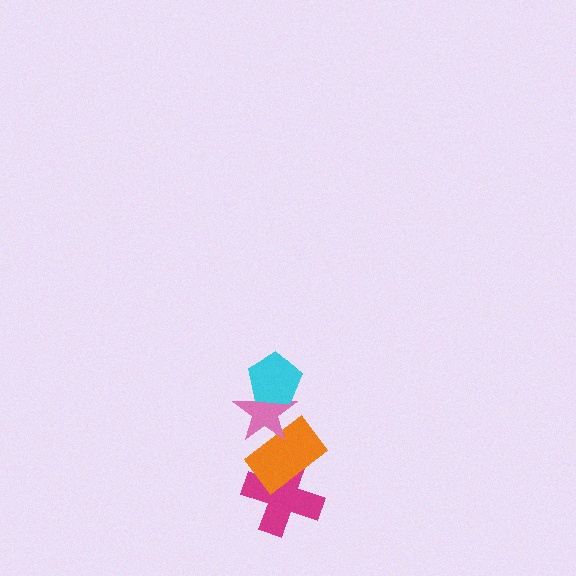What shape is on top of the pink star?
The cyan pentagon is on top of the pink star.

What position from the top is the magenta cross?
The magenta cross is 4th from the top.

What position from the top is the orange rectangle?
The orange rectangle is 3rd from the top.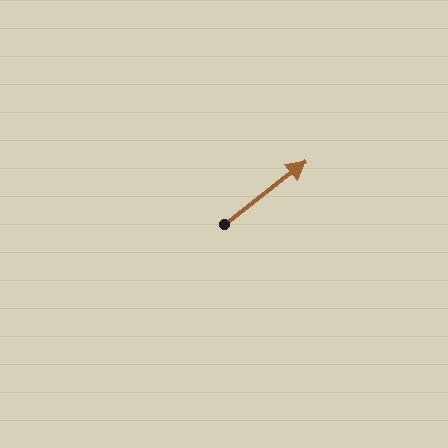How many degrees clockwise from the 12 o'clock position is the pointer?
Approximately 52 degrees.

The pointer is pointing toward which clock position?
Roughly 2 o'clock.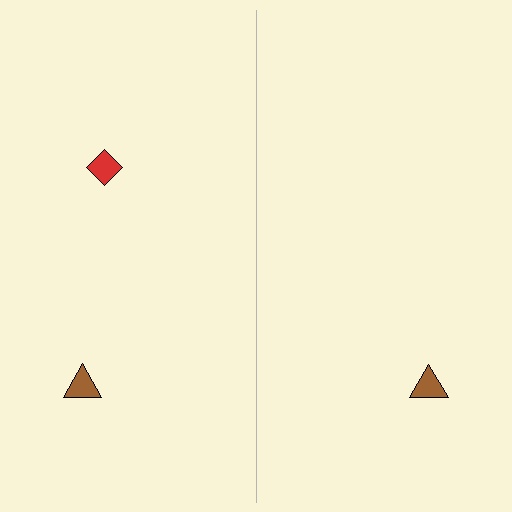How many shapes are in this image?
There are 3 shapes in this image.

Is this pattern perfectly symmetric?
No, the pattern is not perfectly symmetric. A red diamond is missing from the right side.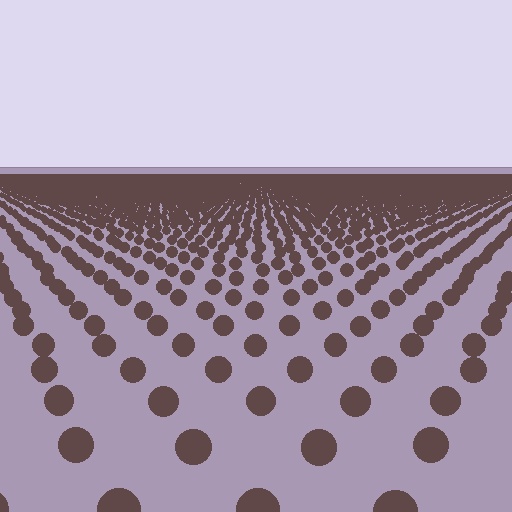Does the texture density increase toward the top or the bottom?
Density increases toward the top.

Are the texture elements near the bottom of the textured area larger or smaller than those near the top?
Larger. Near the bottom, elements are closer to the viewer and appear at a bigger on-screen size.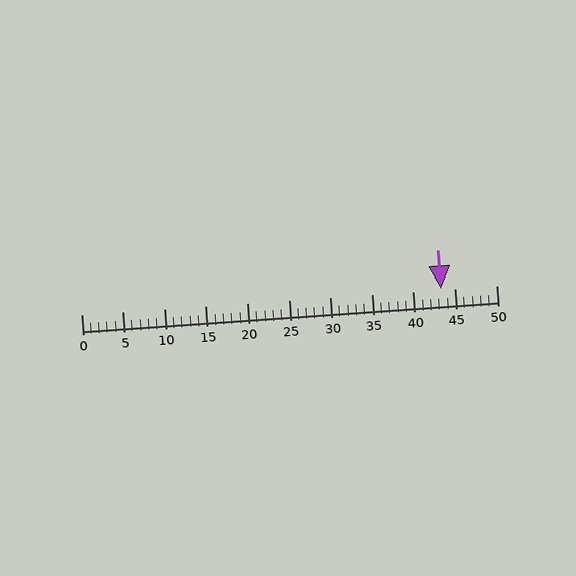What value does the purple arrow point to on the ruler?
The purple arrow points to approximately 43.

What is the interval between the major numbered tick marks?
The major tick marks are spaced 5 units apart.